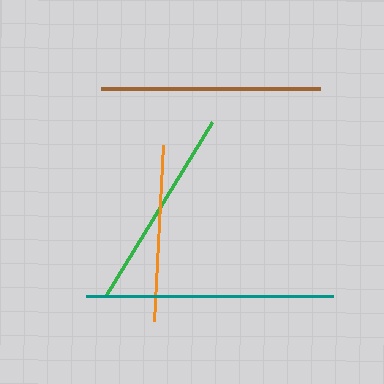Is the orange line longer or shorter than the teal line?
The teal line is longer than the orange line.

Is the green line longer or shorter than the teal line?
The teal line is longer than the green line.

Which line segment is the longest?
The teal line is the longest at approximately 247 pixels.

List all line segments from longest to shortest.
From longest to shortest: teal, brown, green, orange.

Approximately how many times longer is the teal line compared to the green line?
The teal line is approximately 1.2 times the length of the green line.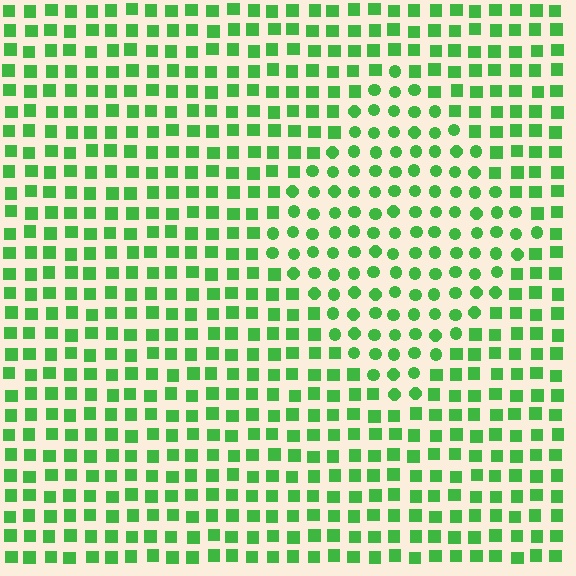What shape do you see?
I see a diamond.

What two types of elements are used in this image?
The image uses circles inside the diamond region and squares outside it.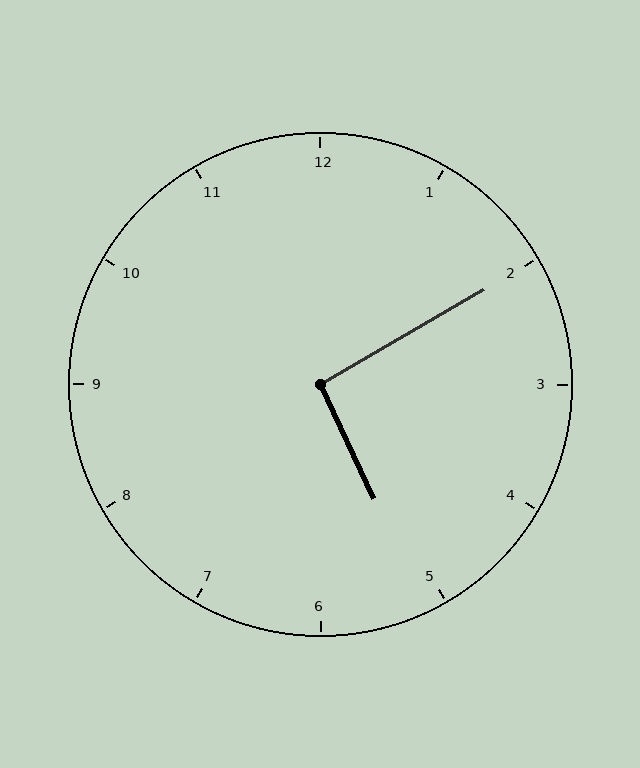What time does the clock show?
5:10.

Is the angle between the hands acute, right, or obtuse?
It is right.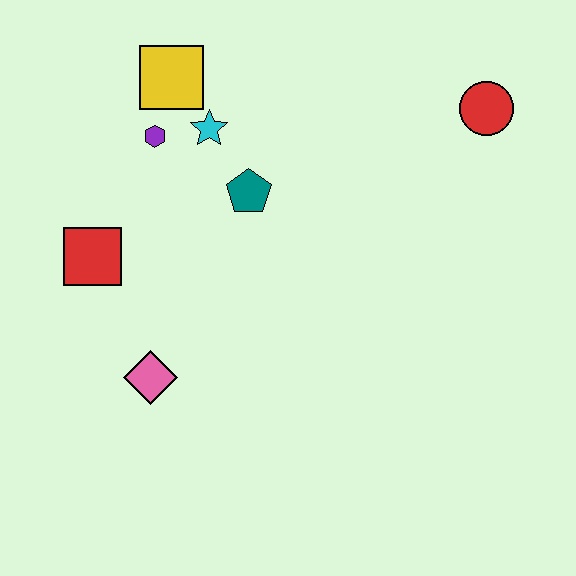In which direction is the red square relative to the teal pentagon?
The red square is to the left of the teal pentagon.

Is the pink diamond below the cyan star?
Yes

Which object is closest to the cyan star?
The purple hexagon is closest to the cyan star.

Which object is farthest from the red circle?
The pink diamond is farthest from the red circle.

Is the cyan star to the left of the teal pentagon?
Yes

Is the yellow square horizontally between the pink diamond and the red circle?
Yes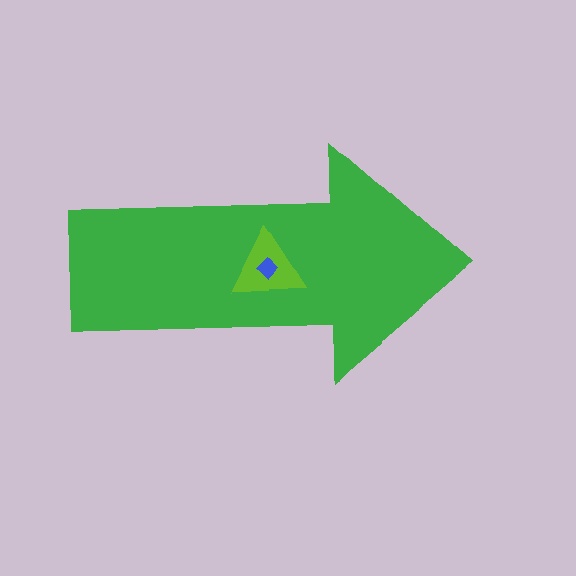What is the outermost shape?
The green arrow.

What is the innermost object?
The blue diamond.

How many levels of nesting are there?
3.